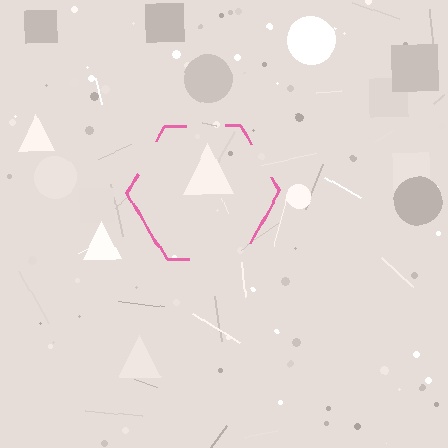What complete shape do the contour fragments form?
The contour fragments form a hexagon.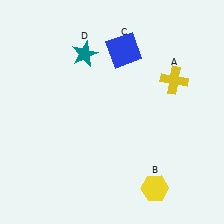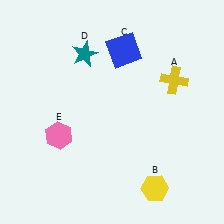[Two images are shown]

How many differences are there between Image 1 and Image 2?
There is 1 difference between the two images.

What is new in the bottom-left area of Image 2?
A pink hexagon (E) was added in the bottom-left area of Image 2.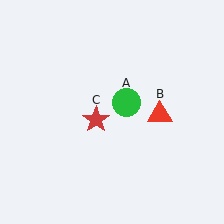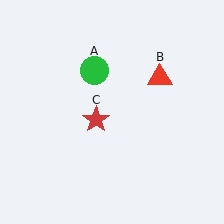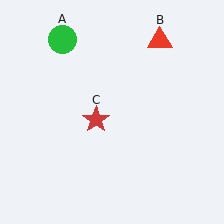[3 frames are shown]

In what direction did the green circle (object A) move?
The green circle (object A) moved up and to the left.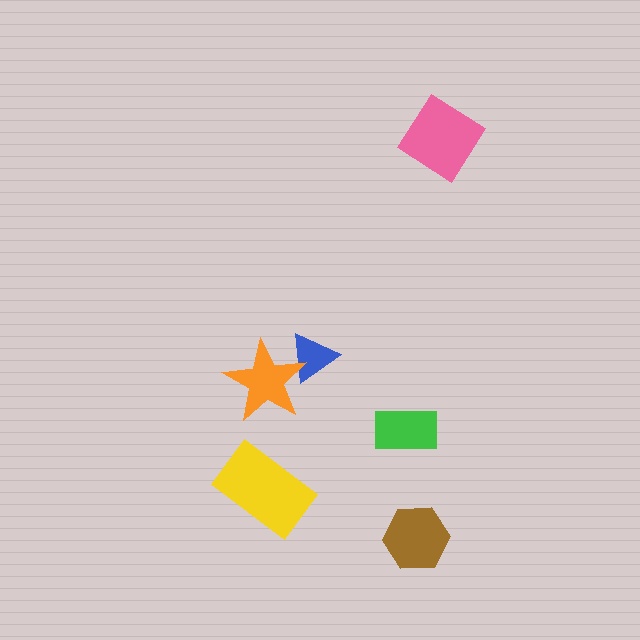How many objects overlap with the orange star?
1 object overlaps with the orange star.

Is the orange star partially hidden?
No, no other shape covers it.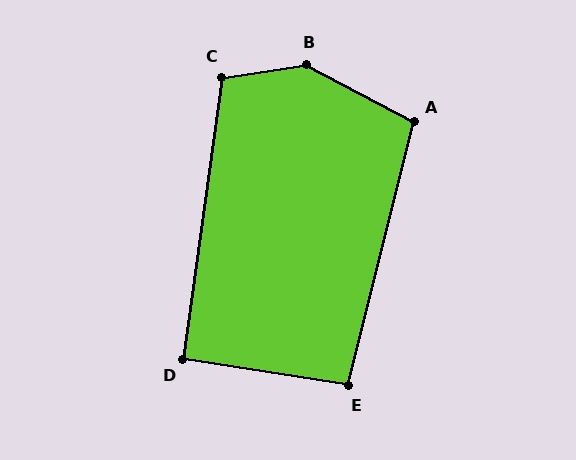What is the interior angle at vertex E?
Approximately 95 degrees (obtuse).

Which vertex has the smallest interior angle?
D, at approximately 91 degrees.